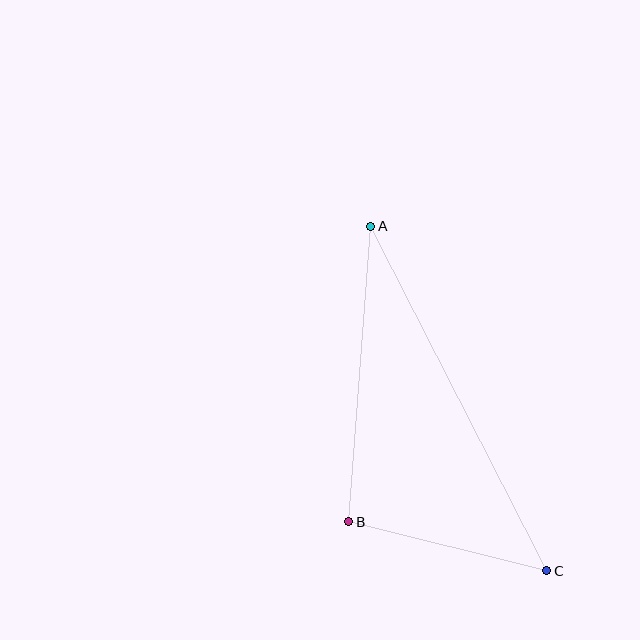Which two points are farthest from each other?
Points A and C are farthest from each other.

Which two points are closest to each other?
Points B and C are closest to each other.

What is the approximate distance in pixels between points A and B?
The distance between A and B is approximately 296 pixels.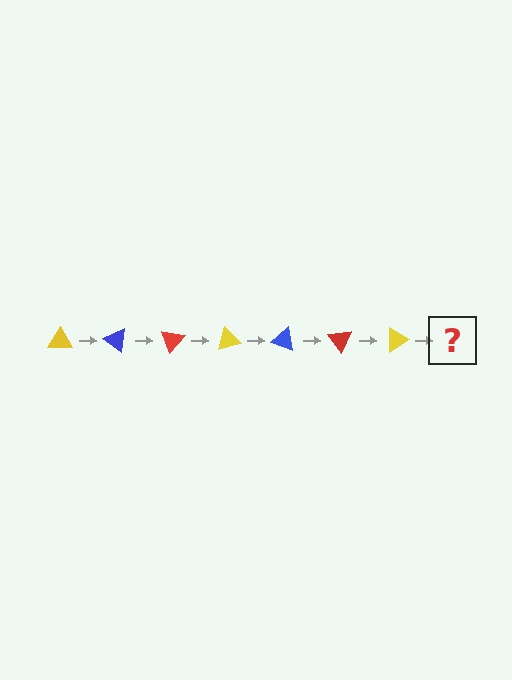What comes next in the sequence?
The next element should be a blue triangle, rotated 245 degrees from the start.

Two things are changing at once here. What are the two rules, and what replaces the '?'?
The two rules are that it rotates 35 degrees each step and the color cycles through yellow, blue, and red. The '?' should be a blue triangle, rotated 245 degrees from the start.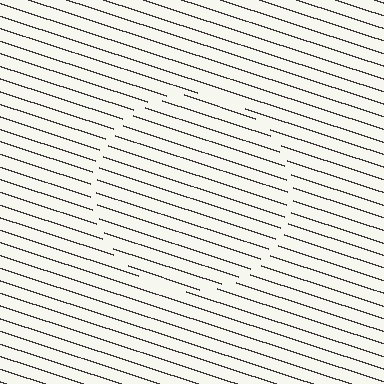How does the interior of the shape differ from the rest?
The interior of the shape contains the same grating, shifted by half a period — the contour is defined by the phase discontinuity where line-ends from the inner and outer gratings abut.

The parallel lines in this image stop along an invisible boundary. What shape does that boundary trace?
An illusory circle. The interior of the shape contains the same grating, shifted by half a period — the contour is defined by the phase discontinuity where line-ends from the inner and outer gratings abut.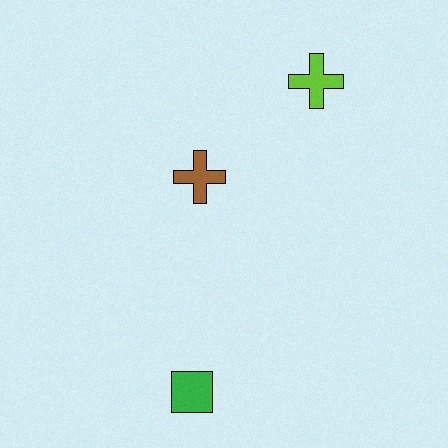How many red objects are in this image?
There are no red objects.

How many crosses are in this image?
There are 2 crosses.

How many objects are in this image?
There are 3 objects.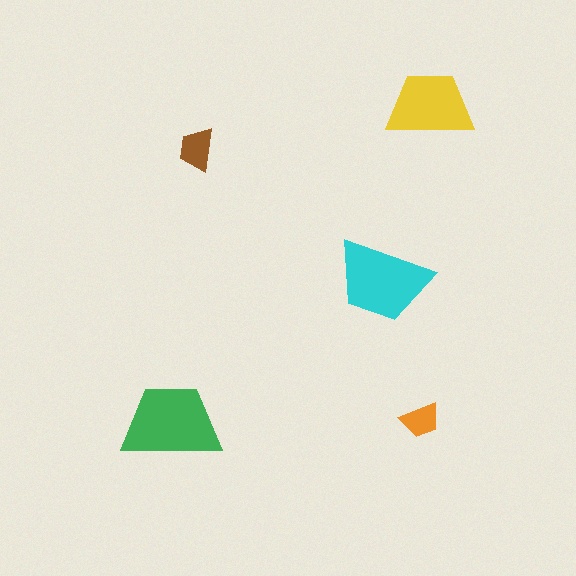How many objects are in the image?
There are 5 objects in the image.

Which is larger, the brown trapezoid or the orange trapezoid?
The brown one.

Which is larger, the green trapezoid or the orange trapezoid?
The green one.